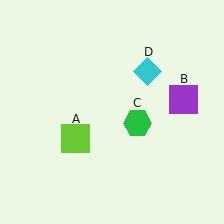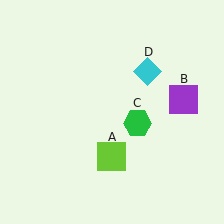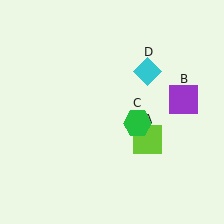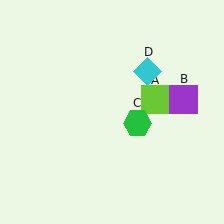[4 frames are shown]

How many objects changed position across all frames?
1 object changed position: lime square (object A).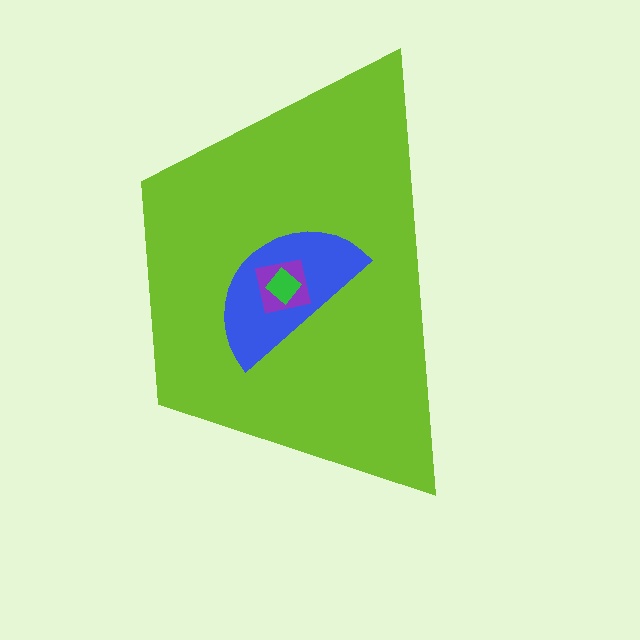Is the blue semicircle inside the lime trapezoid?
Yes.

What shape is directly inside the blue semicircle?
The purple square.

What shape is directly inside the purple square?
The green diamond.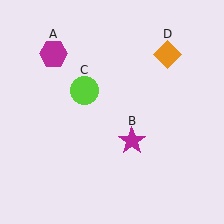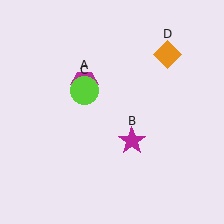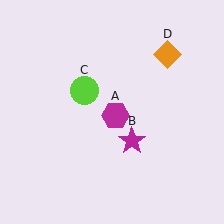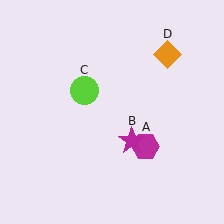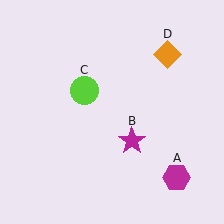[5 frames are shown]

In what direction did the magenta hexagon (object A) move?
The magenta hexagon (object A) moved down and to the right.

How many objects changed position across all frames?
1 object changed position: magenta hexagon (object A).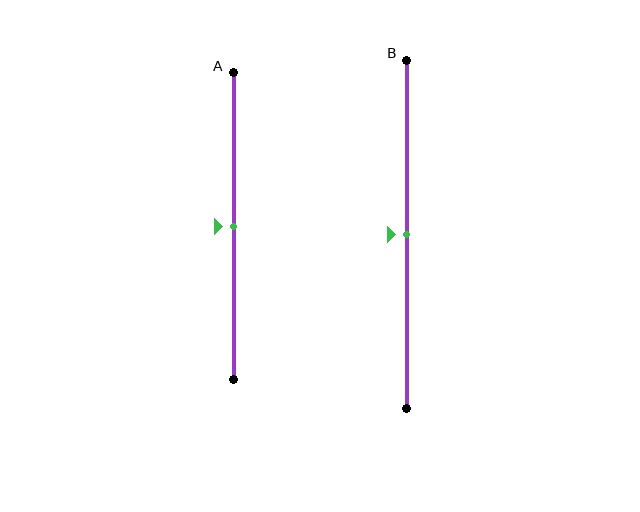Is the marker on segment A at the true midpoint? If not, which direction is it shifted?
Yes, the marker on segment A is at the true midpoint.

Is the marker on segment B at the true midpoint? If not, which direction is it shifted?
Yes, the marker on segment B is at the true midpoint.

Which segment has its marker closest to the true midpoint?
Segment A has its marker closest to the true midpoint.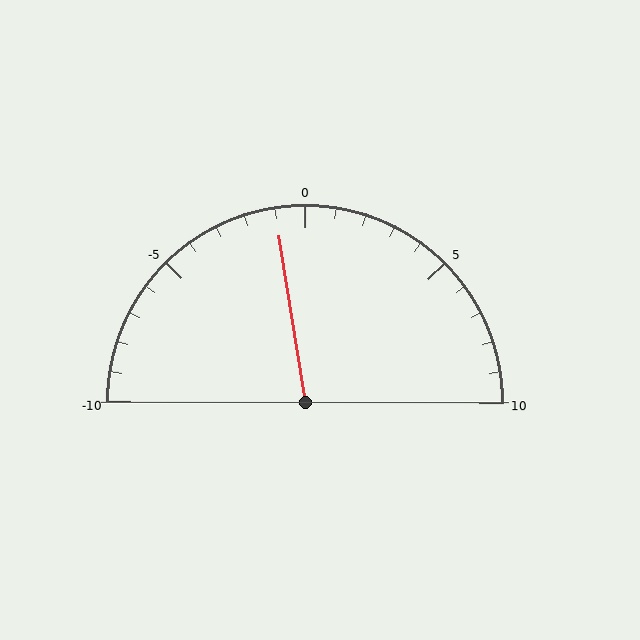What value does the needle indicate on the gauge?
The needle indicates approximately -1.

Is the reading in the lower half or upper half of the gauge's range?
The reading is in the lower half of the range (-10 to 10).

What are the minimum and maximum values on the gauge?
The gauge ranges from -10 to 10.